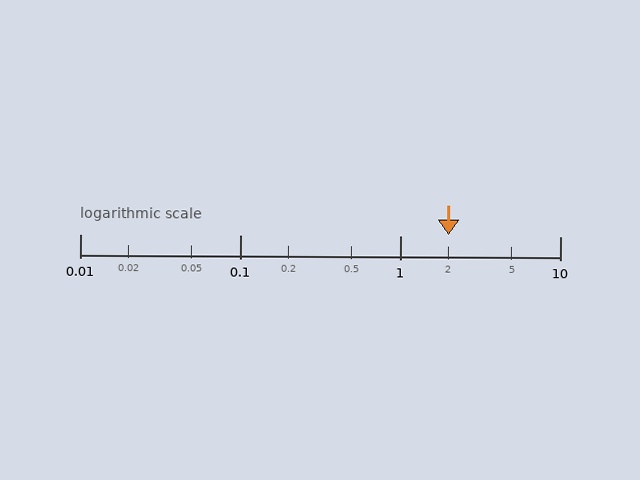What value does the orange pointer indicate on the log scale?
The pointer indicates approximately 2.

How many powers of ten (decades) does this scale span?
The scale spans 3 decades, from 0.01 to 10.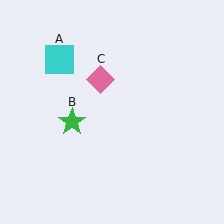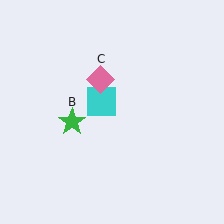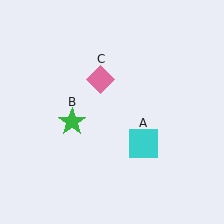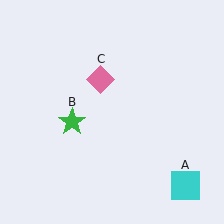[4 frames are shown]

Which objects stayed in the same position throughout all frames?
Green star (object B) and pink diamond (object C) remained stationary.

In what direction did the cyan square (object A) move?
The cyan square (object A) moved down and to the right.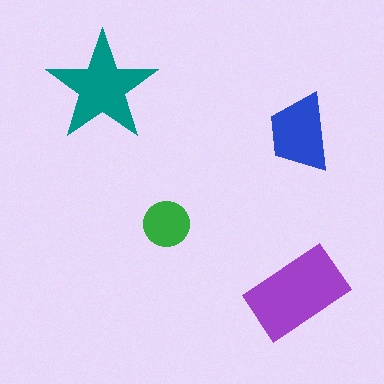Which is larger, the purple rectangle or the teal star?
The purple rectangle.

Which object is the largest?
The purple rectangle.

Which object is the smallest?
The green circle.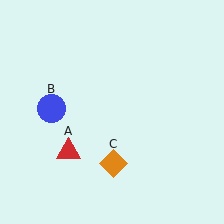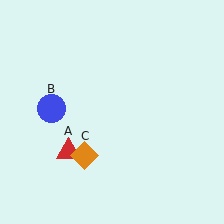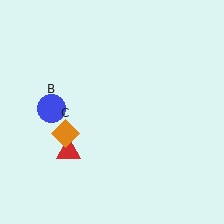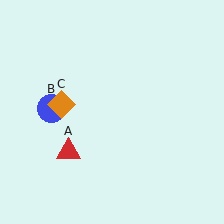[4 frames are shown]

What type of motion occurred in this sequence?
The orange diamond (object C) rotated clockwise around the center of the scene.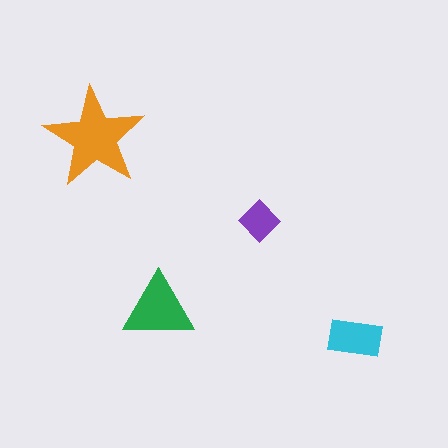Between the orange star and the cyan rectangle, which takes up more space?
The orange star.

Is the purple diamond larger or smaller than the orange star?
Smaller.